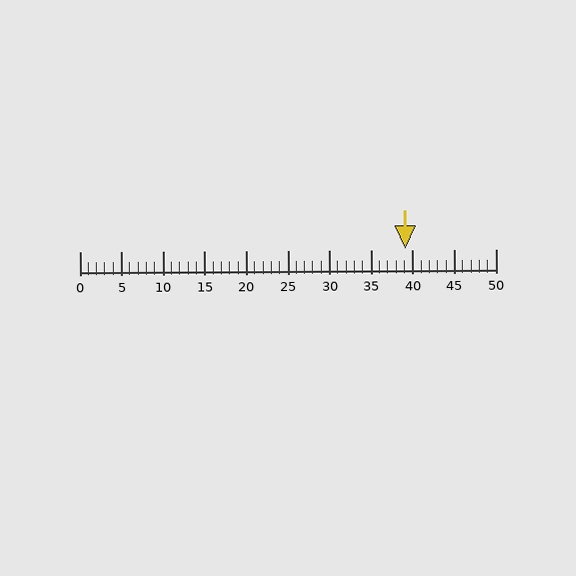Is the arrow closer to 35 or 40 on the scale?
The arrow is closer to 40.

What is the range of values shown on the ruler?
The ruler shows values from 0 to 50.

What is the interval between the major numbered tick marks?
The major tick marks are spaced 5 units apart.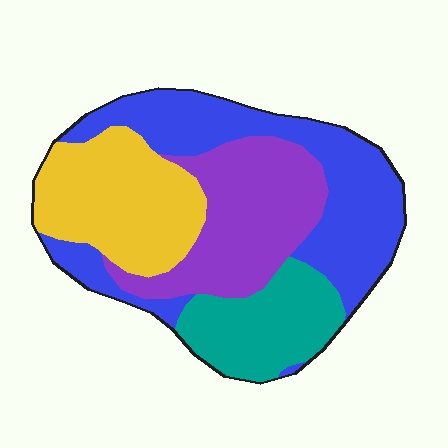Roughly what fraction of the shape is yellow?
Yellow takes up less than a quarter of the shape.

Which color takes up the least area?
Teal, at roughly 15%.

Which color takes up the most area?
Blue, at roughly 35%.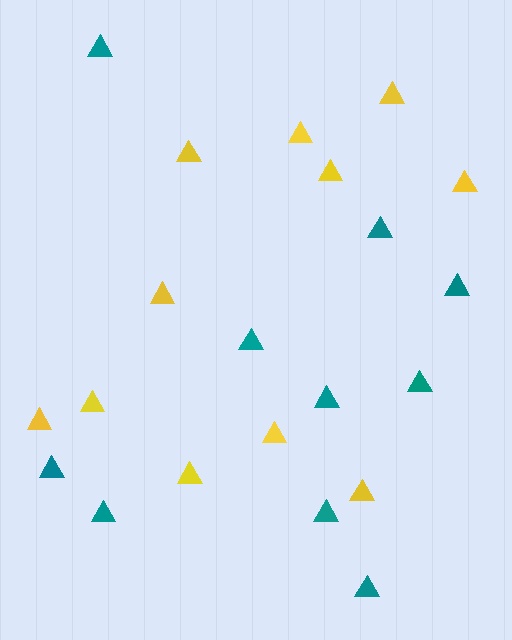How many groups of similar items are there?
There are 2 groups: one group of teal triangles (10) and one group of yellow triangles (11).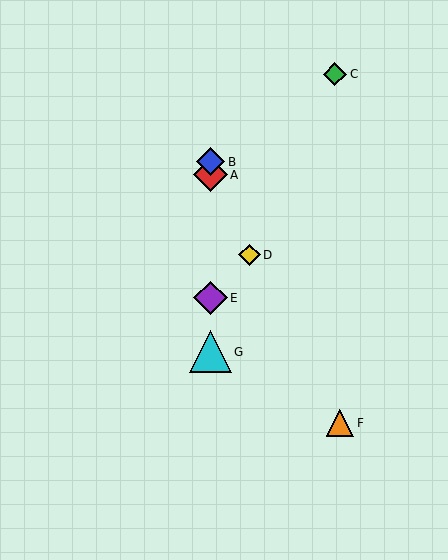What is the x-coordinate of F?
Object F is at x≈340.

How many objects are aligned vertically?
4 objects (A, B, E, G) are aligned vertically.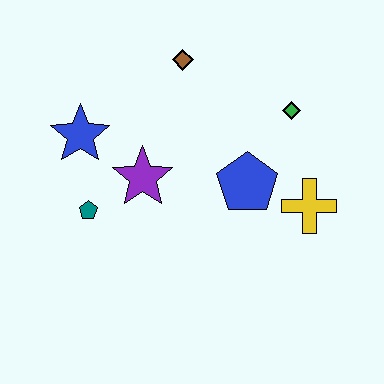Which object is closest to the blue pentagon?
The yellow cross is closest to the blue pentagon.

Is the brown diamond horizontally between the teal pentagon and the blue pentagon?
Yes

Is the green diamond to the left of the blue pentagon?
No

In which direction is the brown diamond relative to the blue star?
The brown diamond is to the right of the blue star.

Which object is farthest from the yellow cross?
The blue star is farthest from the yellow cross.